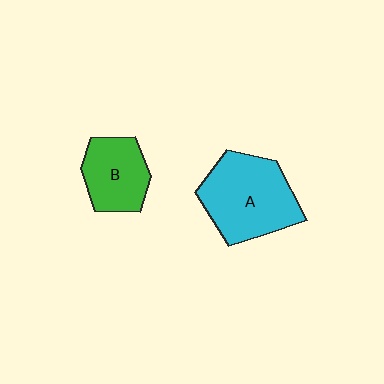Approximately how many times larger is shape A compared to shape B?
Approximately 1.6 times.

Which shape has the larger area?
Shape A (cyan).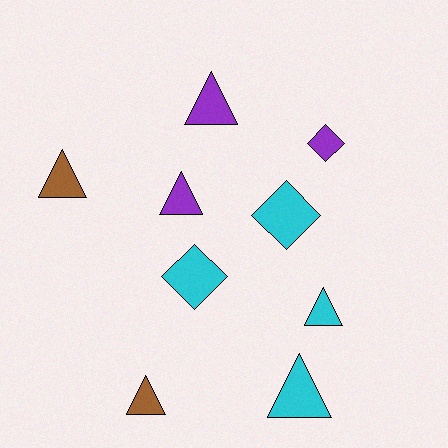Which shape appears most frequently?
Triangle, with 6 objects.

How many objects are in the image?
There are 9 objects.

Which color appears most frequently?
Cyan, with 4 objects.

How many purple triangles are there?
There are 2 purple triangles.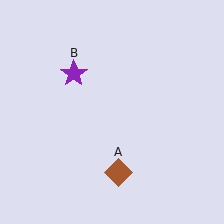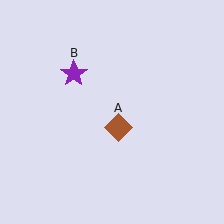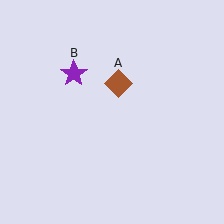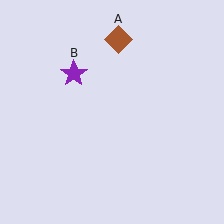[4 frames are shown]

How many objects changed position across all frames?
1 object changed position: brown diamond (object A).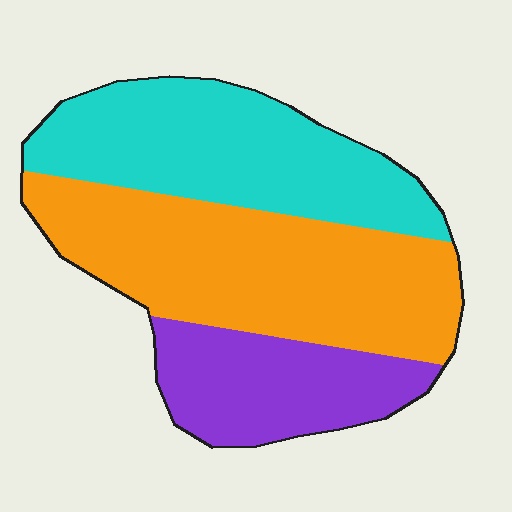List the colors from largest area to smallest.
From largest to smallest: orange, cyan, purple.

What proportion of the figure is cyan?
Cyan takes up between a third and a half of the figure.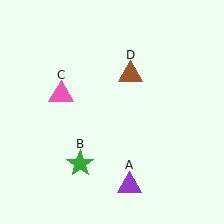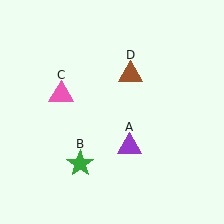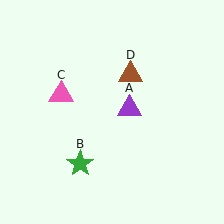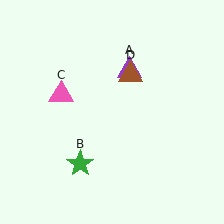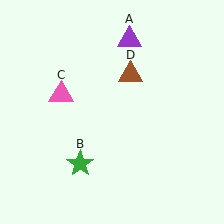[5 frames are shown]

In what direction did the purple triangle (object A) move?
The purple triangle (object A) moved up.